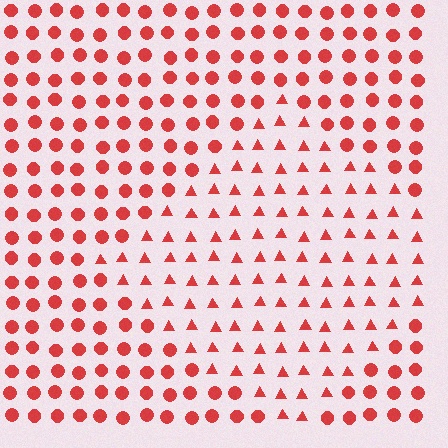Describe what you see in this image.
The image is filled with small red elements arranged in a uniform grid. A diamond-shaped region contains triangles, while the surrounding area contains circles. The boundary is defined purely by the change in element shape.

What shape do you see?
I see a diamond.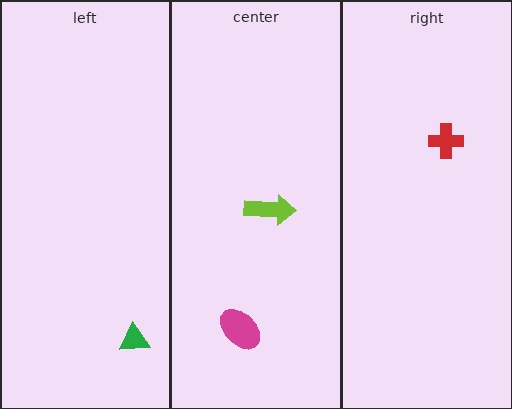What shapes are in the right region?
The red cross.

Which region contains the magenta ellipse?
The center region.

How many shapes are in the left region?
1.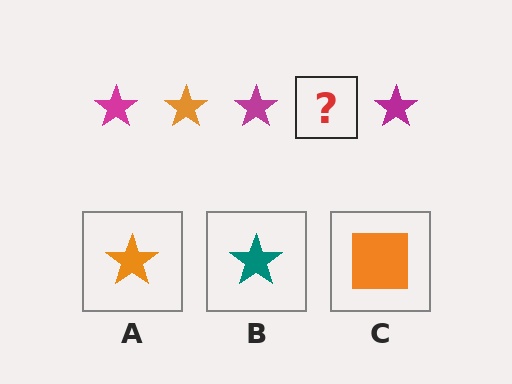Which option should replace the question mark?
Option A.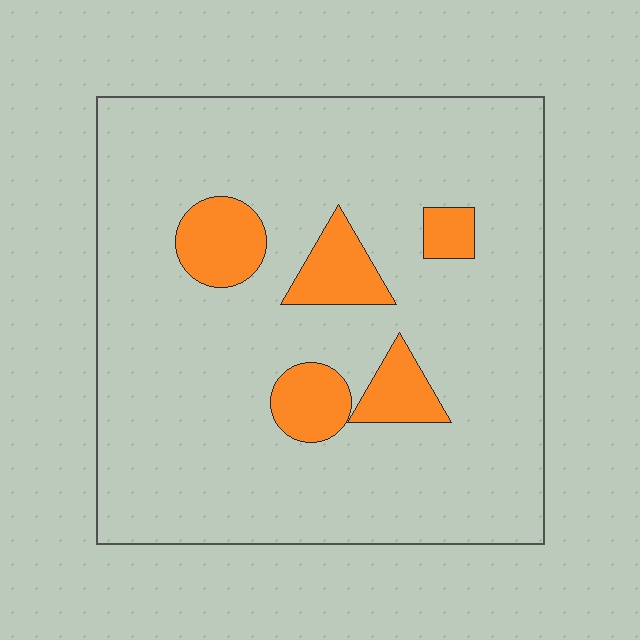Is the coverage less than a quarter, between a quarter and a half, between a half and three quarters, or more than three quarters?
Less than a quarter.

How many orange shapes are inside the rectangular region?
5.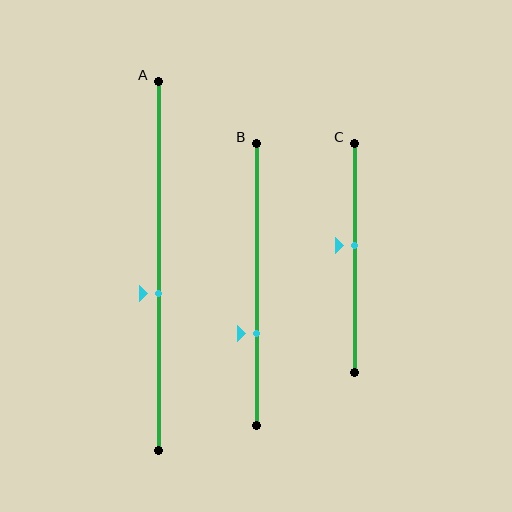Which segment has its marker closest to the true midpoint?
Segment C has its marker closest to the true midpoint.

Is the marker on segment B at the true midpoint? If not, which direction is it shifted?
No, the marker on segment B is shifted downward by about 17% of the segment length.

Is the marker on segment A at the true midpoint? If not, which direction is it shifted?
No, the marker on segment A is shifted downward by about 8% of the segment length.